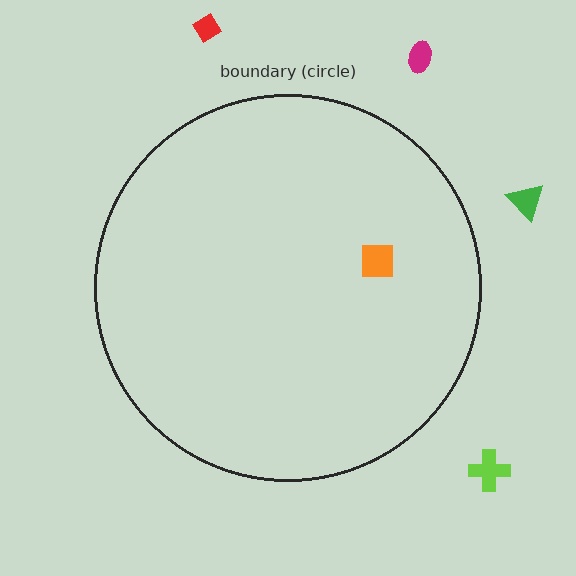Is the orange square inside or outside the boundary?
Inside.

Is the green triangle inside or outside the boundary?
Outside.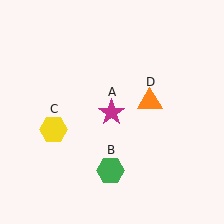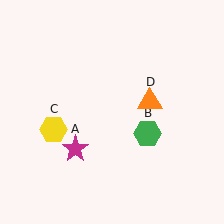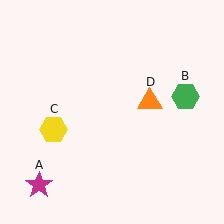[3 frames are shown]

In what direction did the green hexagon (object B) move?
The green hexagon (object B) moved up and to the right.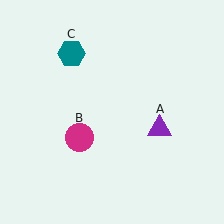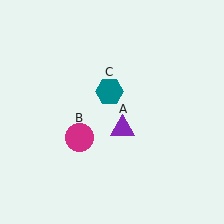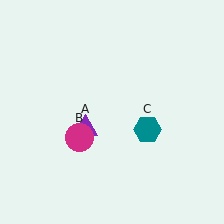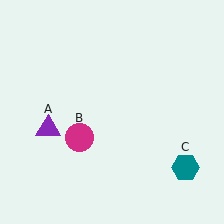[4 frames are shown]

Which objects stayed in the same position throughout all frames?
Magenta circle (object B) remained stationary.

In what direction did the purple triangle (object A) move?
The purple triangle (object A) moved left.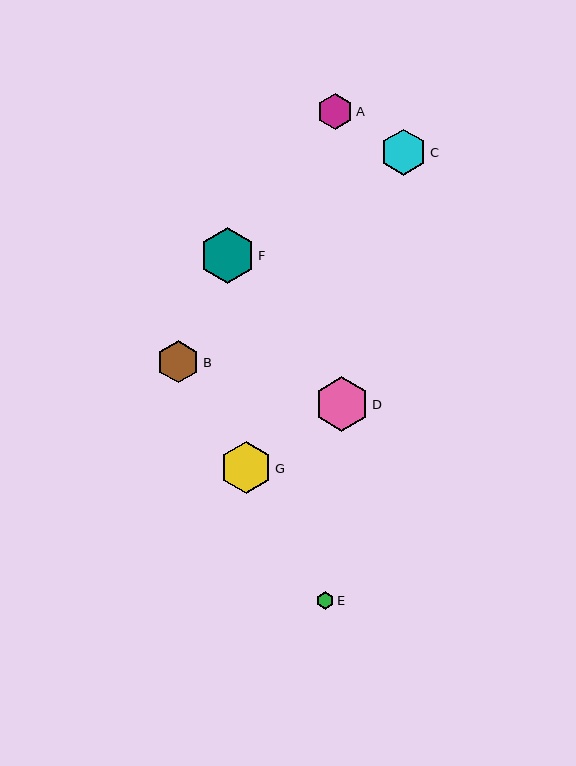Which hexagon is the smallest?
Hexagon E is the smallest with a size of approximately 18 pixels.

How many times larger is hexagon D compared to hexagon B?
Hexagon D is approximately 1.3 times the size of hexagon B.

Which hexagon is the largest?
Hexagon F is the largest with a size of approximately 56 pixels.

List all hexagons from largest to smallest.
From largest to smallest: F, D, G, C, B, A, E.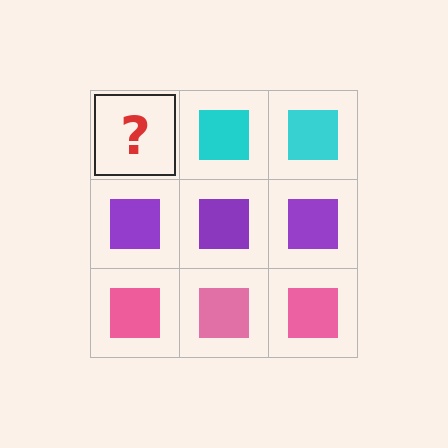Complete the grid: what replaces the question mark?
The question mark should be replaced with a cyan square.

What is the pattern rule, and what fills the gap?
The rule is that each row has a consistent color. The gap should be filled with a cyan square.